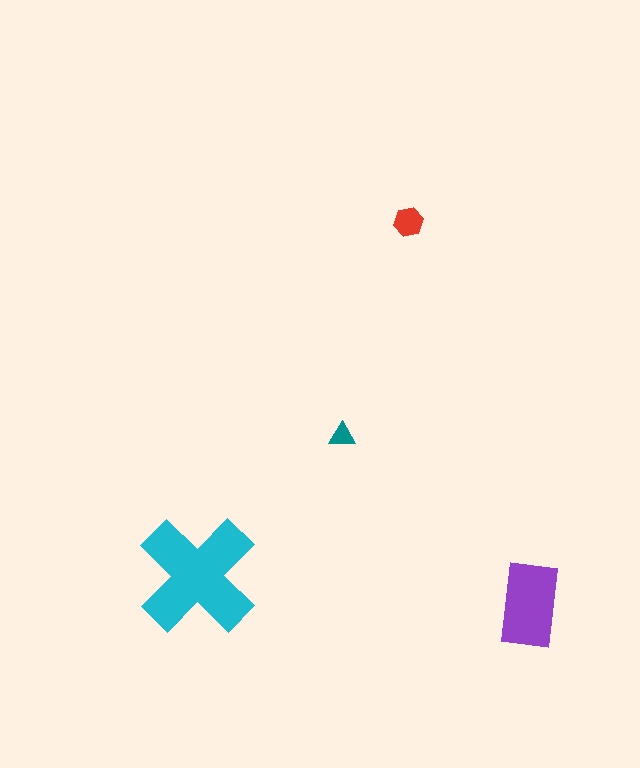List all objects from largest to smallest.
The cyan cross, the purple rectangle, the red hexagon, the teal triangle.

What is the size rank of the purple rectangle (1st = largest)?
2nd.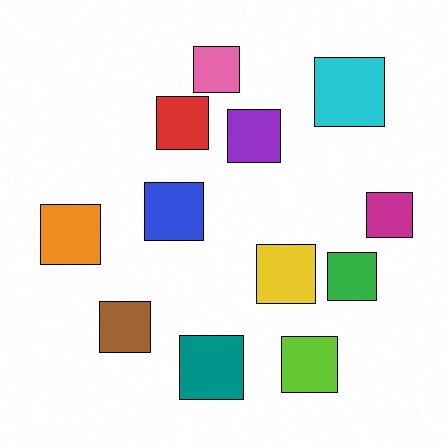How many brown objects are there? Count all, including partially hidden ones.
There is 1 brown object.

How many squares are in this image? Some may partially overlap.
There are 12 squares.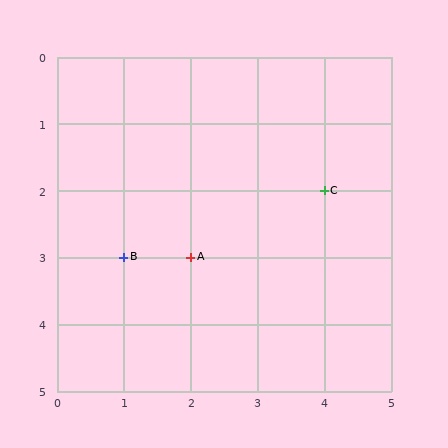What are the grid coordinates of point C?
Point C is at grid coordinates (4, 2).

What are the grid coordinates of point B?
Point B is at grid coordinates (1, 3).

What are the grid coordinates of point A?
Point A is at grid coordinates (2, 3).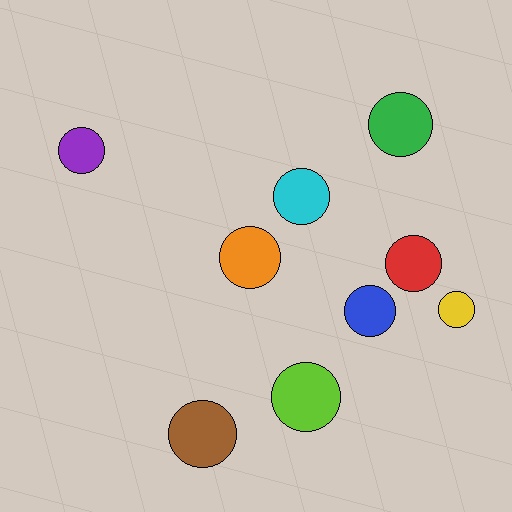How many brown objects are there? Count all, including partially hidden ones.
There is 1 brown object.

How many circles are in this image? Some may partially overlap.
There are 9 circles.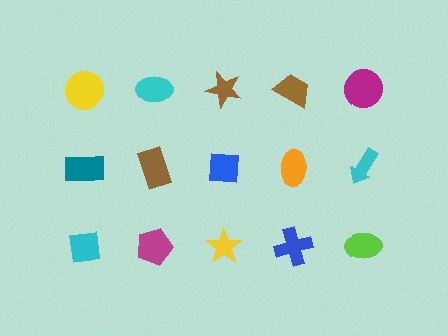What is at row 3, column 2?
A magenta pentagon.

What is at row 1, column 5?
A magenta circle.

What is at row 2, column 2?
A brown rectangle.